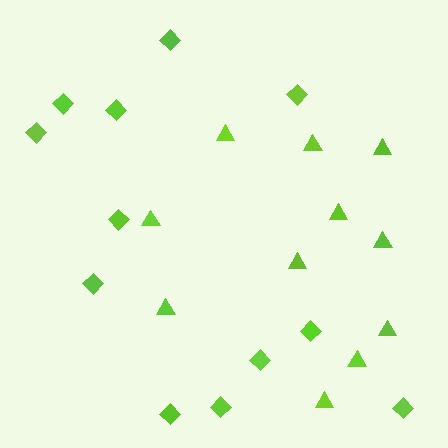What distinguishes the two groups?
There are 2 groups: one group of diamonds (12) and one group of triangles (11).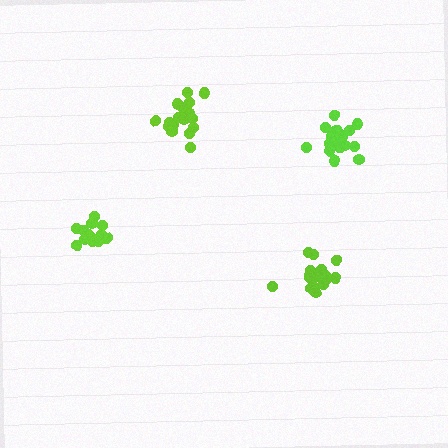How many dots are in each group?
Group 1: 20 dots, Group 2: 14 dots, Group 3: 20 dots, Group 4: 18 dots (72 total).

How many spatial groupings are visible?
There are 4 spatial groupings.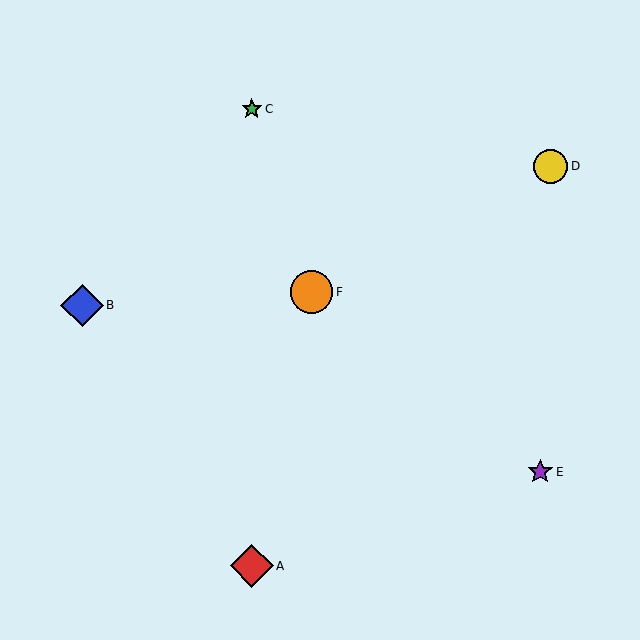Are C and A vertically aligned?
Yes, both are at x≈252.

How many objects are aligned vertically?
2 objects (A, C) are aligned vertically.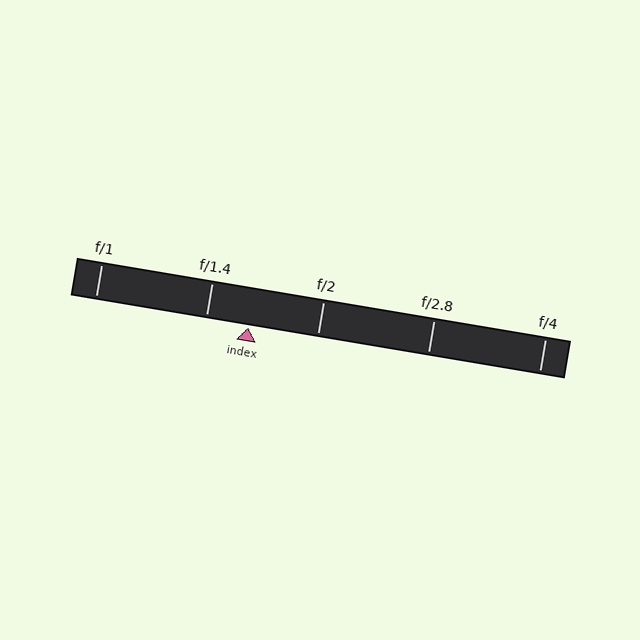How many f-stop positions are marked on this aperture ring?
There are 5 f-stop positions marked.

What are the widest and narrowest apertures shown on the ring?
The widest aperture shown is f/1 and the narrowest is f/4.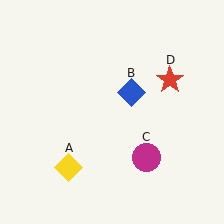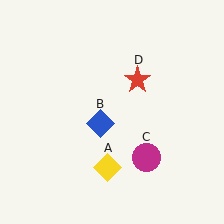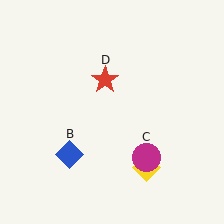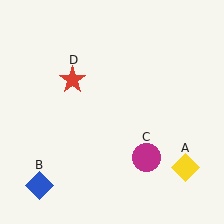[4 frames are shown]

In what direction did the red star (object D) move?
The red star (object D) moved left.